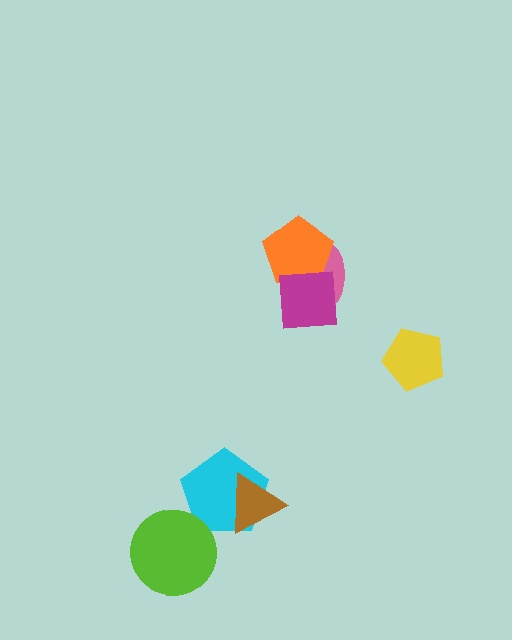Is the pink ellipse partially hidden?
Yes, it is partially covered by another shape.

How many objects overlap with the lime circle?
1 object overlaps with the lime circle.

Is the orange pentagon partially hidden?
Yes, it is partially covered by another shape.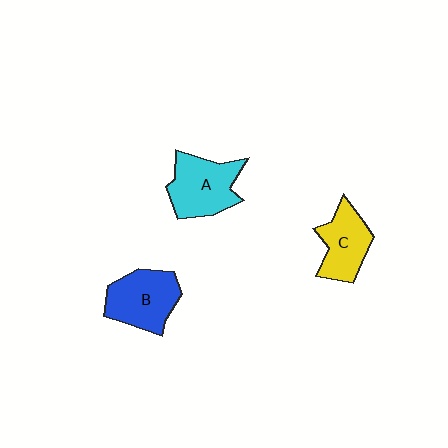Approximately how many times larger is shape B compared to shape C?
Approximately 1.2 times.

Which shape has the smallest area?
Shape C (yellow).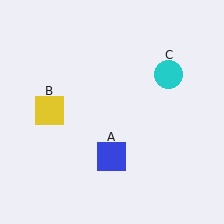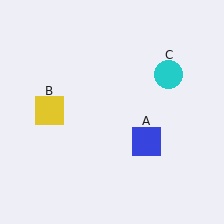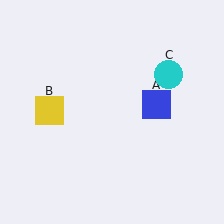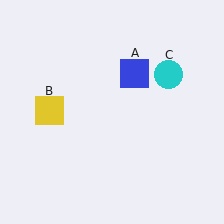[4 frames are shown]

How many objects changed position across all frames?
1 object changed position: blue square (object A).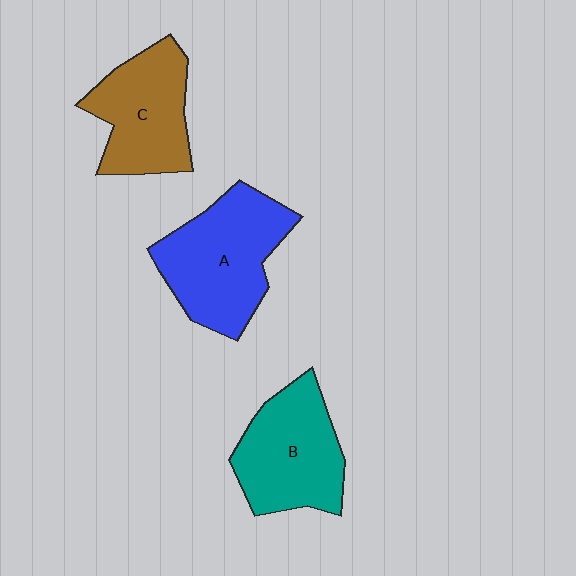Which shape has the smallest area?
Shape C (brown).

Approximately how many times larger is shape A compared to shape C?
Approximately 1.2 times.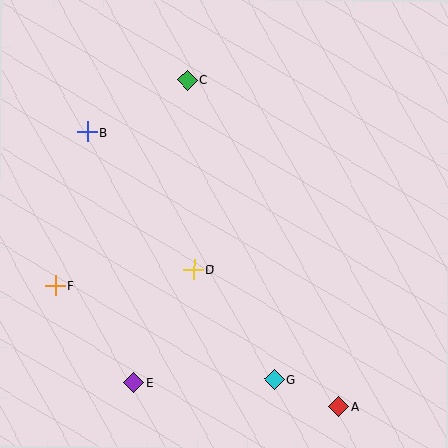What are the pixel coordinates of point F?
Point F is at (56, 286).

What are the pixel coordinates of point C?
Point C is at (187, 80).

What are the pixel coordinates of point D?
Point D is at (194, 270).